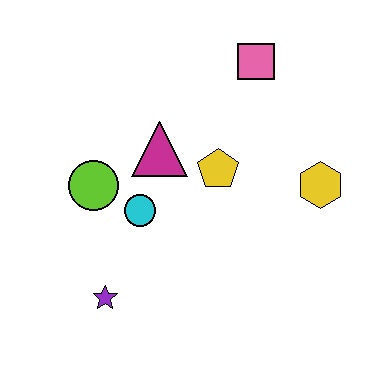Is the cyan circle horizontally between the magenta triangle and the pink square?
No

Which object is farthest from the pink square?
The purple star is farthest from the pink square.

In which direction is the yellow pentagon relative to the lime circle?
The yellow pentagon is to the right of the lime circle.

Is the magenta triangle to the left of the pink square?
Yes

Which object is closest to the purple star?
The cyan circle is closest to the purple star.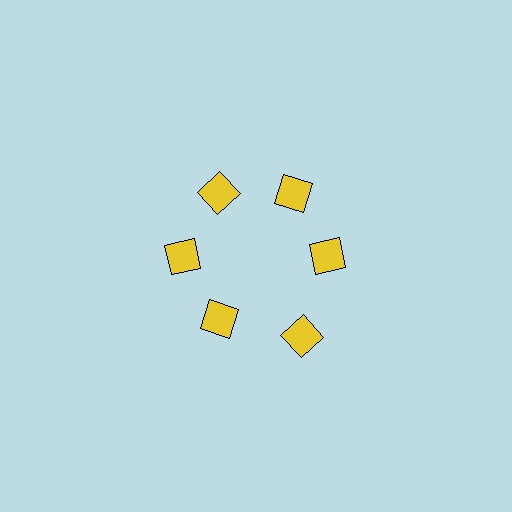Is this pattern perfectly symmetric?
No. The 6 yellow squares are arranged in a ring, but one element near the 5 o'clock position is pushed outward from the center, breaking the 6-fold rotational symmetry.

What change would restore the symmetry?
The symmetry would be restored by moving it inward, back onto the ring so that all 6 squares sit at equal angles and equal distance from the center.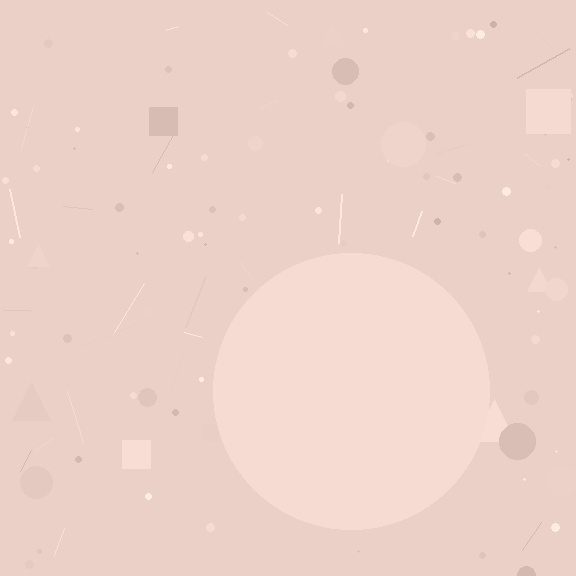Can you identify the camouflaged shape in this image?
The camouflaged shape is a circle.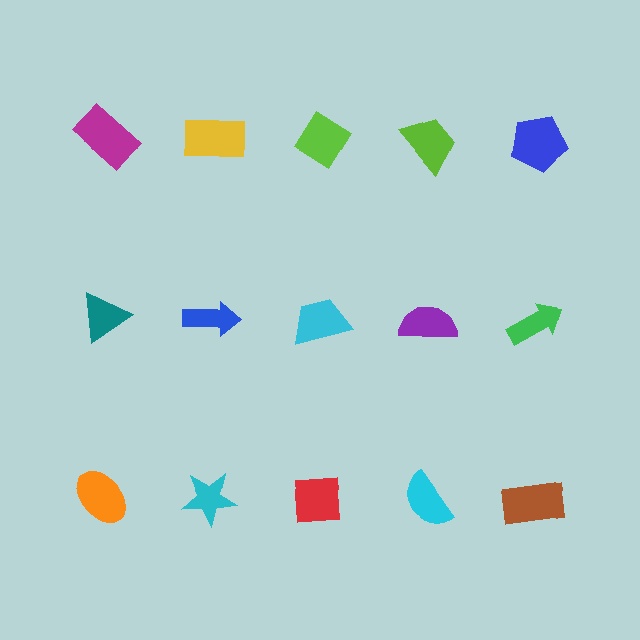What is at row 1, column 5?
A blue pentagon.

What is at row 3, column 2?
A cyan star.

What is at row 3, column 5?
A brown rectangle.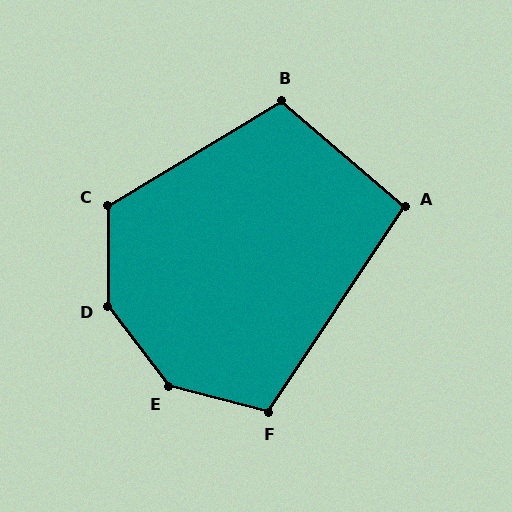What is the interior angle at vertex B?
Approximately 109 degrees (obtuse).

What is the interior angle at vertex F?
Approximately 109 degrees (obtuse).